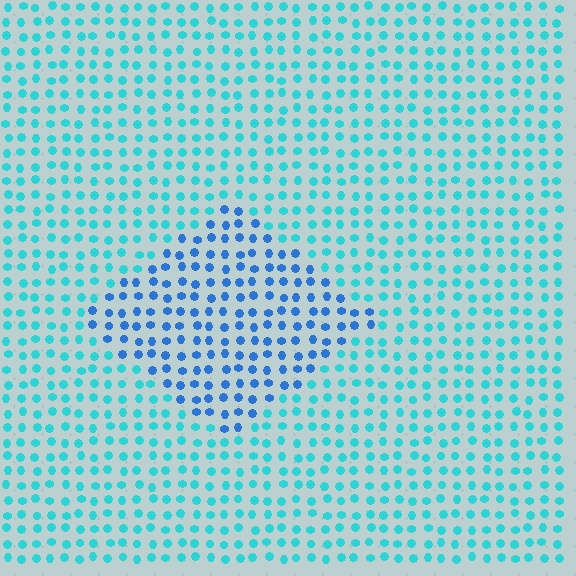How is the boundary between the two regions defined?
The boundary is defined purely by a slight shift in hue (about 34 degrees). Spacing, size, and orientation are identical on both sides.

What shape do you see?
I see a diamond.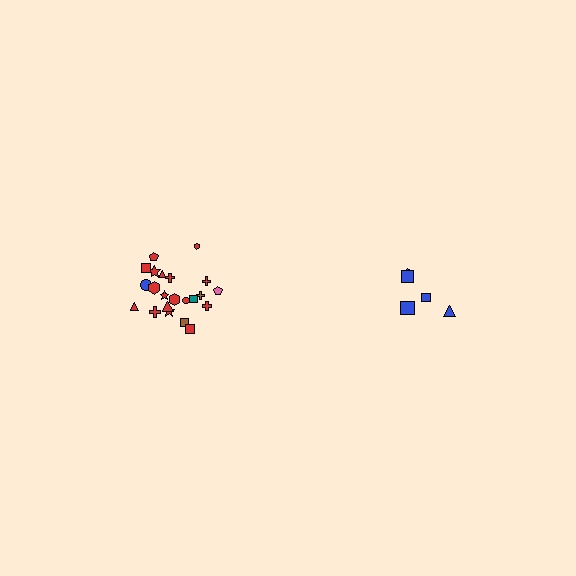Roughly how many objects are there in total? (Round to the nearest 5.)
Roughly 25 objects in total.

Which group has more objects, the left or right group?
The left group.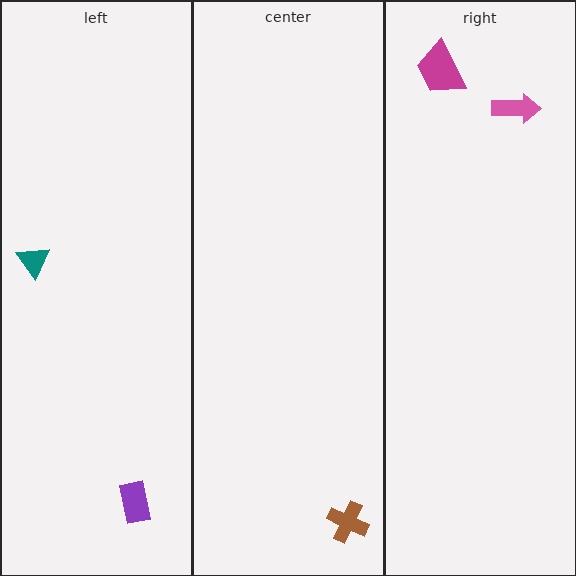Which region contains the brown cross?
The center region.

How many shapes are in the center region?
1.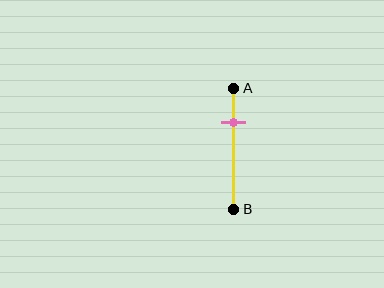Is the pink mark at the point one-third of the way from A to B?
No, the mark is at about 30% from A, not at the 33% one-third point.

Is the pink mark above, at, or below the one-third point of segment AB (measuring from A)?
The pink mark is above the one-third point of segment AB.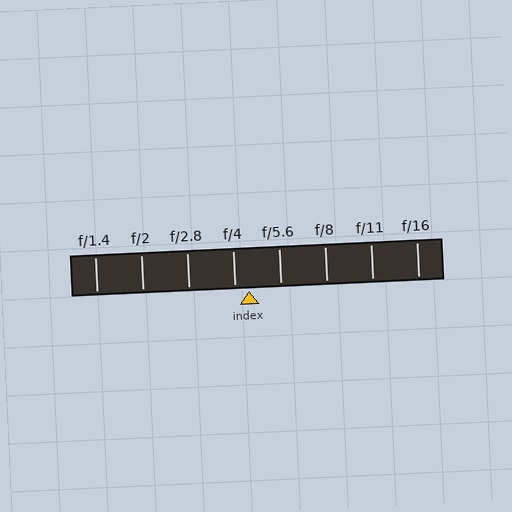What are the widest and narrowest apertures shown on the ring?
The widest aperture shown is f/1.4 and the narrowest is f/16.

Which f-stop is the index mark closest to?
The index mark is closest to f/4.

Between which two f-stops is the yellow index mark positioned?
The index mark is between f/4 and f/5.6.